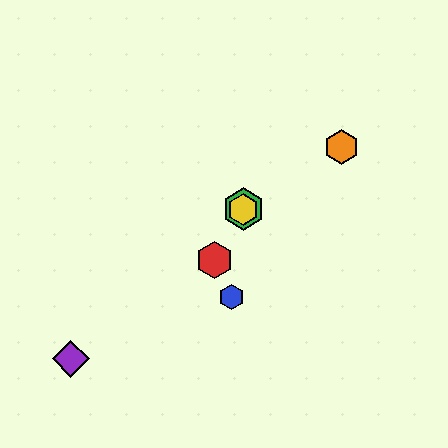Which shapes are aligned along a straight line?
The red hexagon, the green hexagon, the yellow hexagon are aligned along a straight line.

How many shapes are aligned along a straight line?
3 shapes (the red hexagon, the green hexagon, the yellow hexagon) are aligned along a straight line.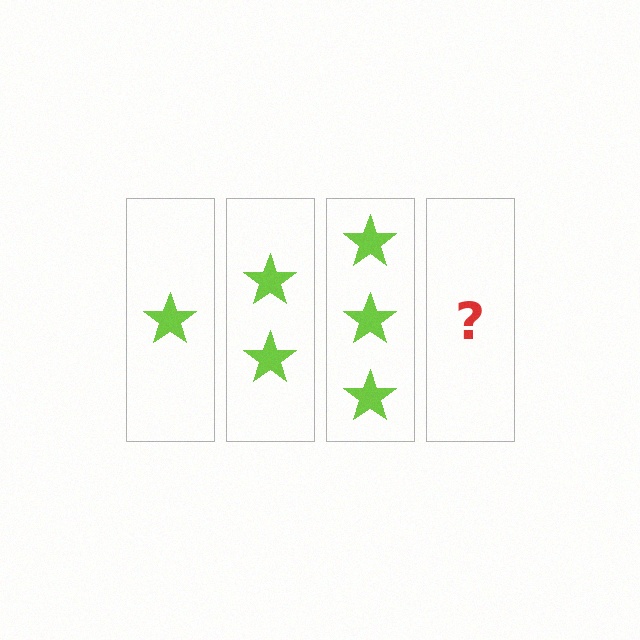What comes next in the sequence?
The next element should be 4 stars.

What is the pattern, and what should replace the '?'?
The pattern is that each step adds one more star. The '?' should be 4 stars.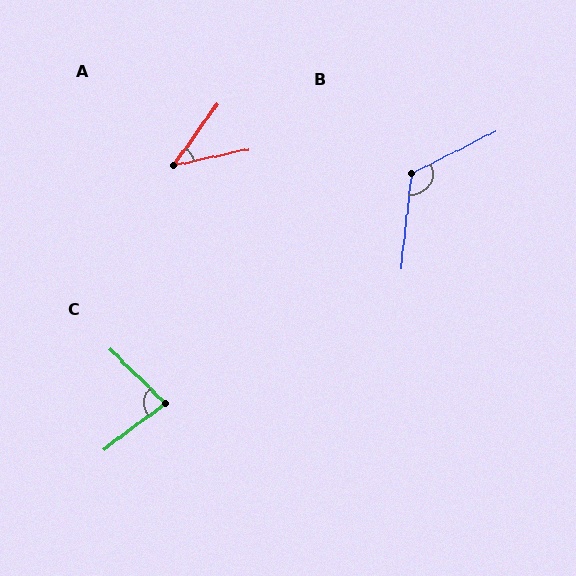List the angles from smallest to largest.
A (43°), C (81°), B (123°).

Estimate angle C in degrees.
Approximately 81 degrees.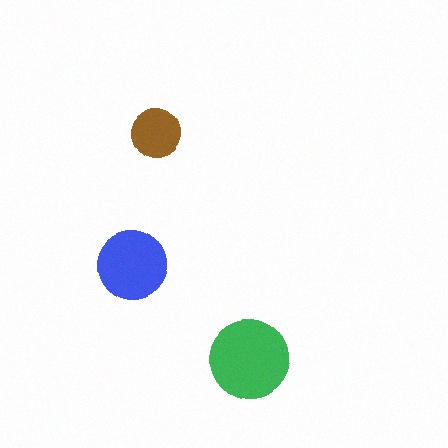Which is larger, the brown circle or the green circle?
The green one.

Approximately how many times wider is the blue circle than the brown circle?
About 1.5 times wider.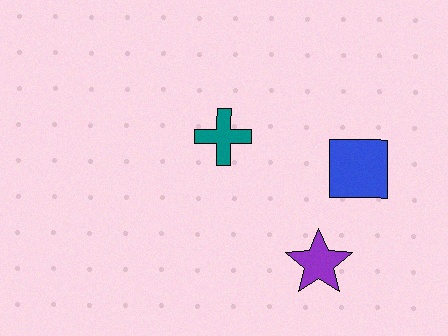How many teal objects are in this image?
There is 1 teal object.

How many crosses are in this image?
There is 1 cross.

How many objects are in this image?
There are 3 objects.